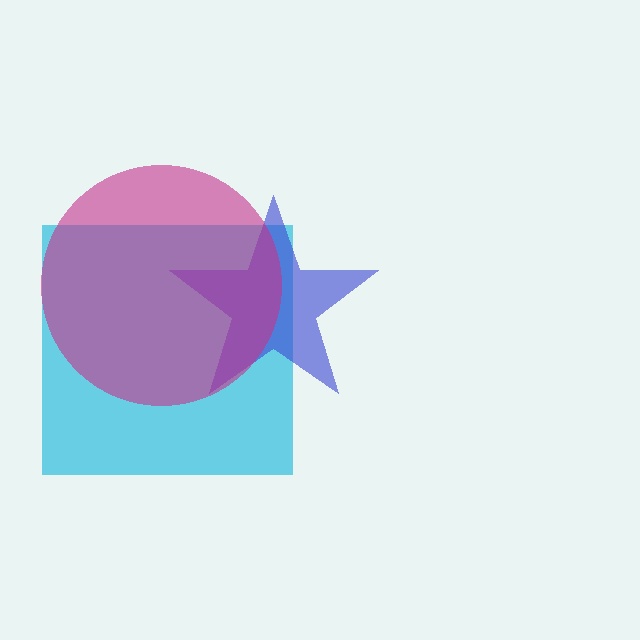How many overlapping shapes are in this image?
There are 3 overlapping shapes in the image.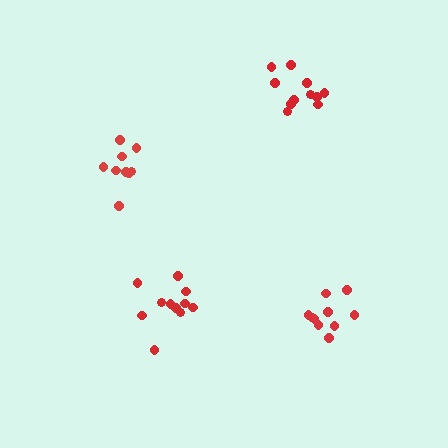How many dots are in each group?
Group 1: 11 dots, Group 2: 10 dots, Group 3: 9 dots, Group 4: 11 dots (41 total).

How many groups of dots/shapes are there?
There are 4 groups.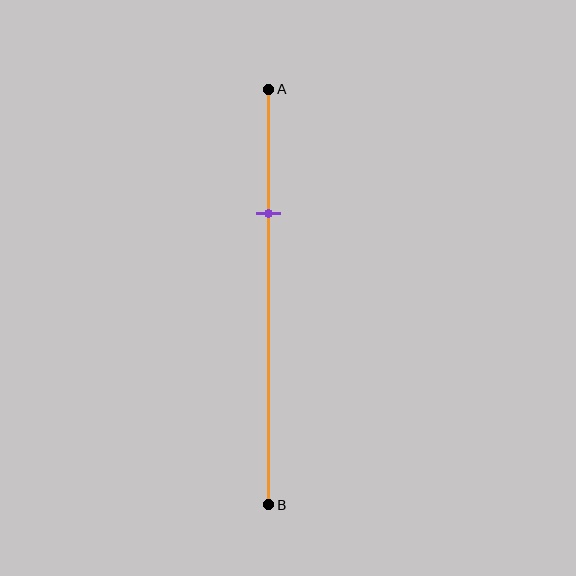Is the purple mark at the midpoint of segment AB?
No, the mark is at about 30% from A, not at the 50% midpoint.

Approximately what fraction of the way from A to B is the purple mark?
The purple mark is approximately 30% of the way from A to B.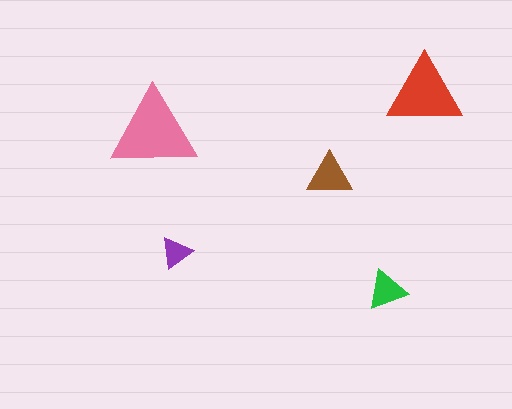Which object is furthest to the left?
The pink triangle is leftmost.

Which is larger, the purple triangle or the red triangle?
The red one.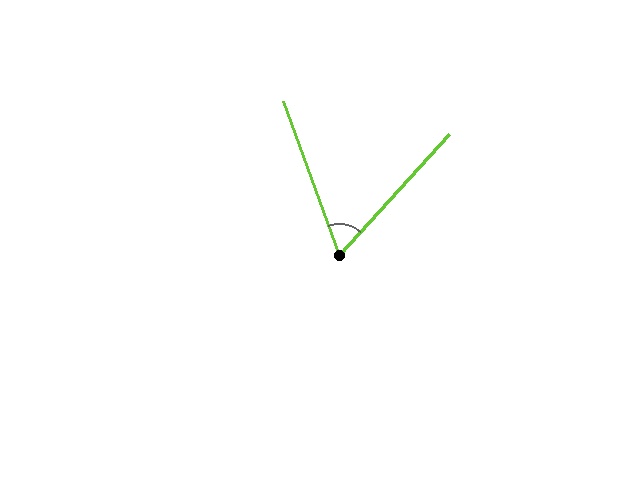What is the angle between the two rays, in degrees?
Approximately 62 degrees.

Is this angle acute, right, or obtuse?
It is acute.